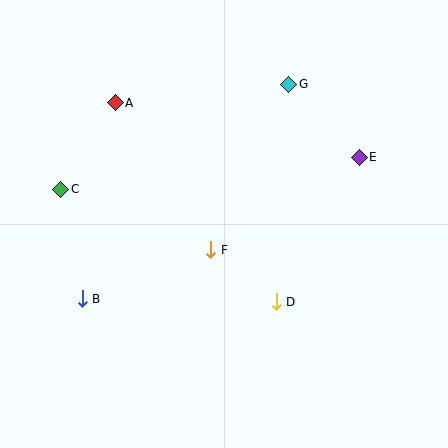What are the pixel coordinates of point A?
Point A is at (115, 103).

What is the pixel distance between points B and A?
The distance between B and A is 199 pixels.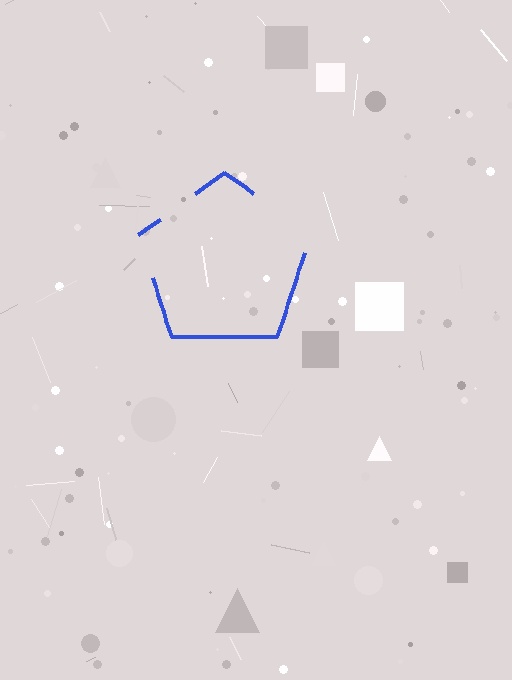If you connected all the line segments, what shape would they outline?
They would outline a pentagon.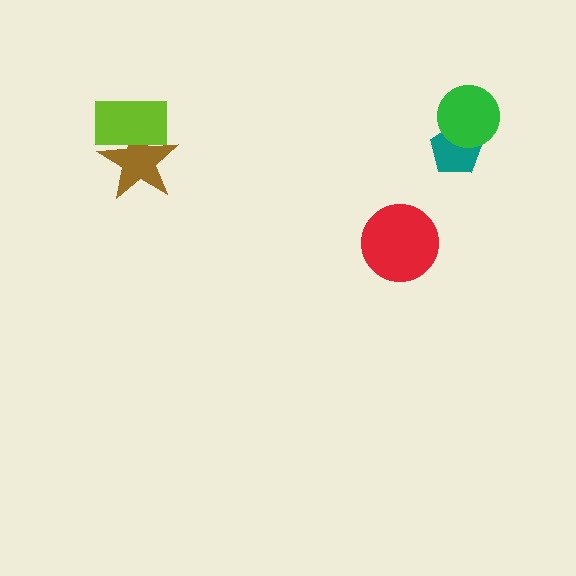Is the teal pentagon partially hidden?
Yes, it is partially covered by another shape.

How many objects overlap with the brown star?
1 object overlaps with the brown star.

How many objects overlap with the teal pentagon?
1 object overlaps with the teal pentagon.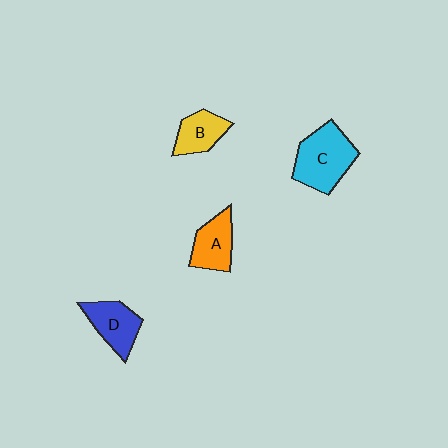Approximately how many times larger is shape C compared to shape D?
Approximately 1.4 times.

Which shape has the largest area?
Shape C (cyan).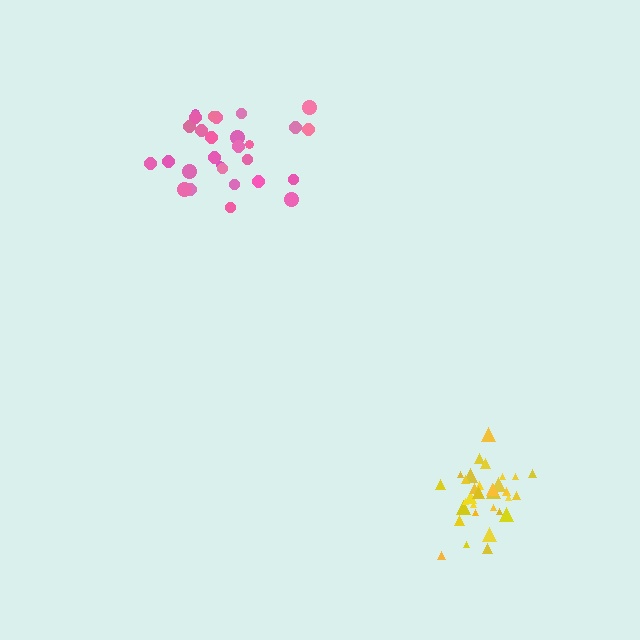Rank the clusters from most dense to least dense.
yellow, pink.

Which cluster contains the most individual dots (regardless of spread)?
Yellow (32).